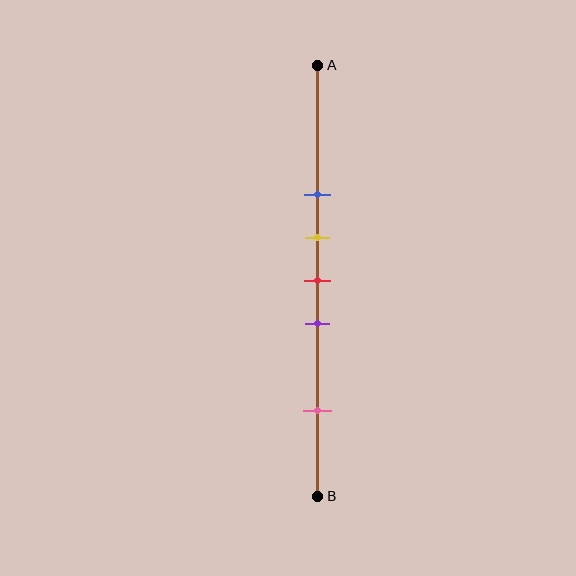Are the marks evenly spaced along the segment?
No, the marks are not evenly spaced.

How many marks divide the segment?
There are 5 marks dividing the segment.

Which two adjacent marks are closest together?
The yellow and red marks are the closest adjacent pair.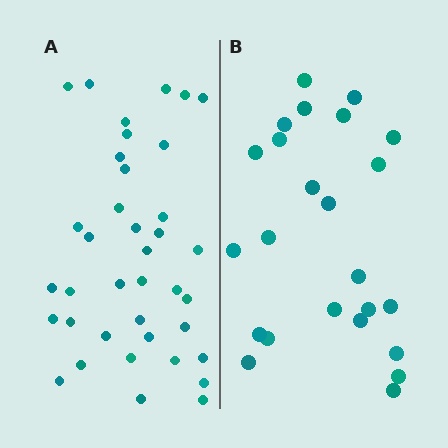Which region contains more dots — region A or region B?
Region A (the left region) has more dots.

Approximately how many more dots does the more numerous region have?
Region A has approximately 15 more dots than region B.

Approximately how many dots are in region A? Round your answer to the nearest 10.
About 40 dots. (The exact count is 38, which rounds to 40.)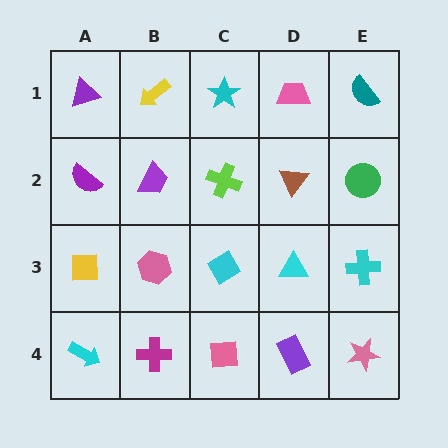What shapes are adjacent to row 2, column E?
A teal semicircle (row 1, column E), a cyan cross (row 3, column E), a brown triangle (row 2, column D).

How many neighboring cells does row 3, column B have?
4.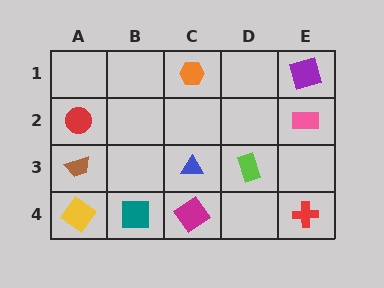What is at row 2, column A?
A red circle.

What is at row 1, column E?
A purple square.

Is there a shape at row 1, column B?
No, that cell is empty.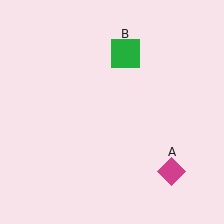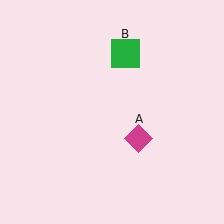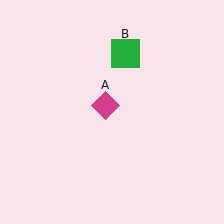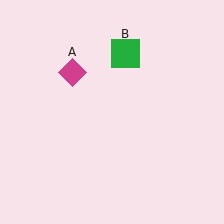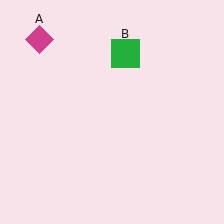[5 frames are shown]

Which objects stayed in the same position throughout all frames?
Green square (object B) remained stationary.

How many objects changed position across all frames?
1 object changed position: magenta diamond (object A).